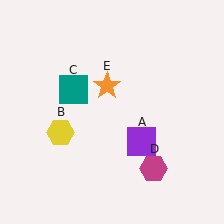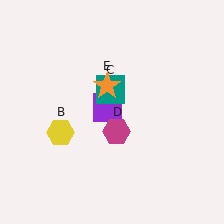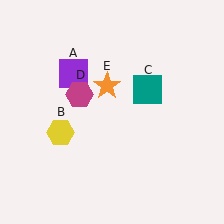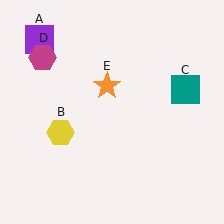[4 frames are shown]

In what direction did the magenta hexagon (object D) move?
The magenta hexagon (object D) moved up and to the left.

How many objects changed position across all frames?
3 objects changed position: purple square (object A), teal square (object C), magenta hexagon (object D).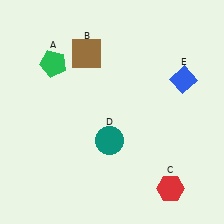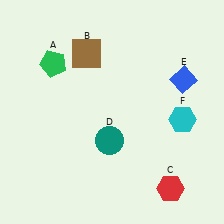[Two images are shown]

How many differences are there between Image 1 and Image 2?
There is 1 difference between the two images.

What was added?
A cyan hexagon (F) was added in Image 2.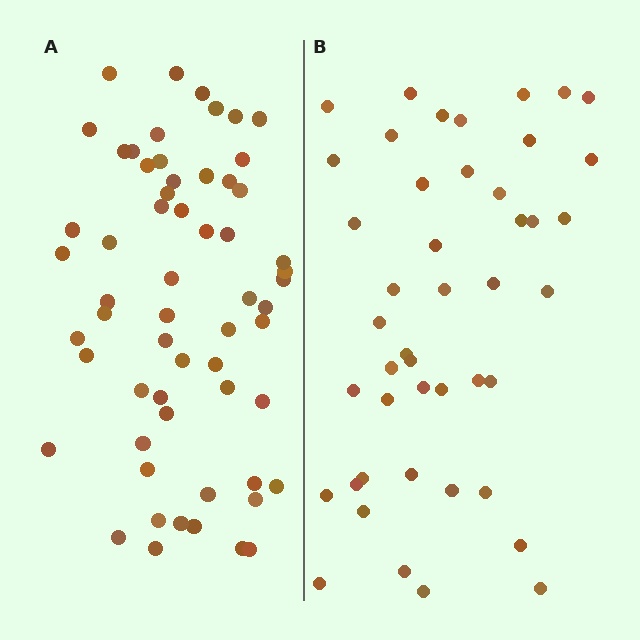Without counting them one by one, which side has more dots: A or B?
Region A (the left region) has more dots.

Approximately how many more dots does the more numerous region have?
Region A has approximately 15 more dots than region B.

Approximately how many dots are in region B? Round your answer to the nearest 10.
About 40 dots. (The exact count is 45, which rounds to 40.)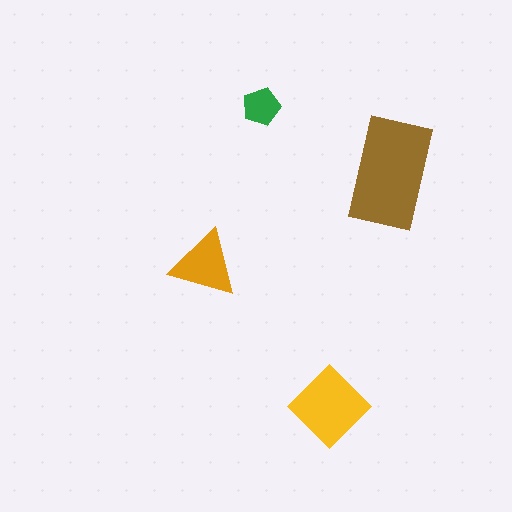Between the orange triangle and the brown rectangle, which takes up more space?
The brown rectangle.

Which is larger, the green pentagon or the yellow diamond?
The yellow diamond.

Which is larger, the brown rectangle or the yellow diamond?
The brown rectangle.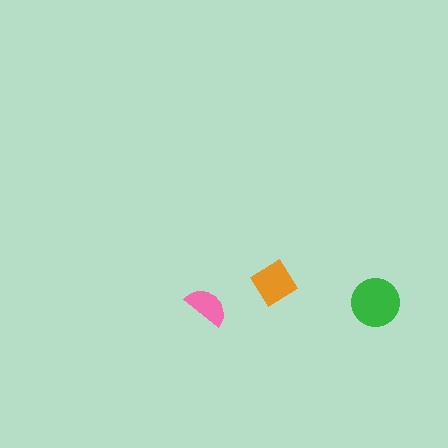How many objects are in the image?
There are 3 objects in the image.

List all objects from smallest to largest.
The pink semicircle, the orange diamond, the green circle.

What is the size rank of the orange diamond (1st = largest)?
2nd.